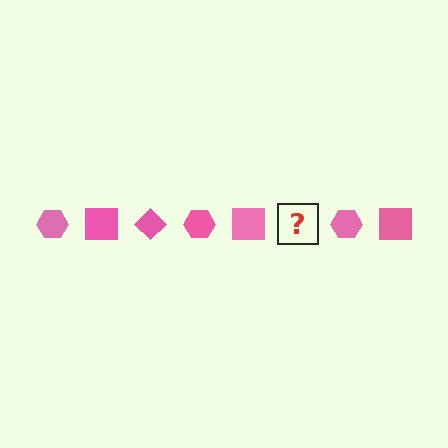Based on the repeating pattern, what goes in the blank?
The blank should be a pink diamond.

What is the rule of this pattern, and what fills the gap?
The rule is that the pattern cycles through hexagon, square, diamond shapes in pink. The gap should be filled with a pink diamond.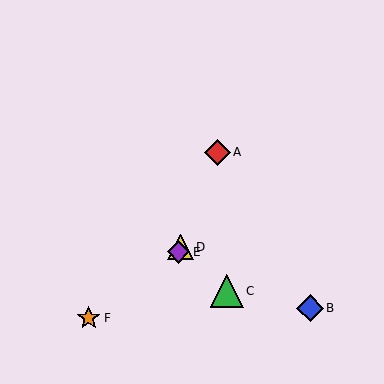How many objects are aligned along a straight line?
3 objects (A, D, E) are aligned along a straight line.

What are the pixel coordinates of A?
Object A is at (217, 152).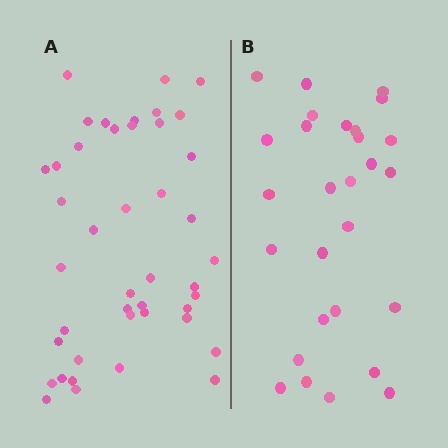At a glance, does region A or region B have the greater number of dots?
Region A (the left region) has more dots.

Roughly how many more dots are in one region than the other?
Region A has approximately 15 more dots than region B.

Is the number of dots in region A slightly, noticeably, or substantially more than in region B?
Region A has substantially more. The ratio is roughly 1.5 to 1.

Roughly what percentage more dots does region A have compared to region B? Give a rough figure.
About 55% more.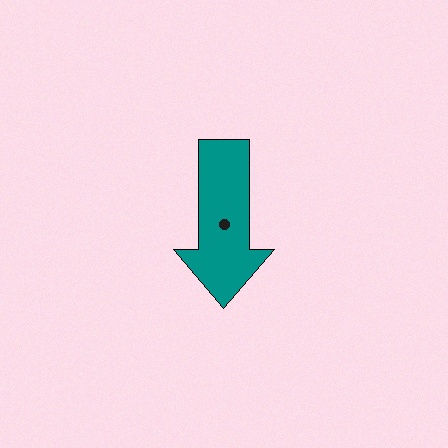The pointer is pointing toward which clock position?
Roughly 6 o'clock.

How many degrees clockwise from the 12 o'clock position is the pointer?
Approximately 180 degrees.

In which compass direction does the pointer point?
South.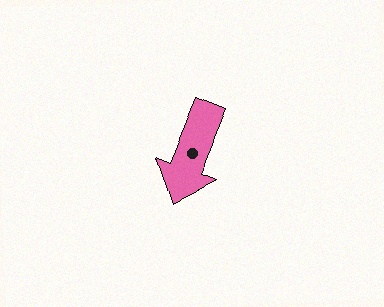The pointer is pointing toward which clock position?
Roughly 7 o'clock.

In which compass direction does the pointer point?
South.